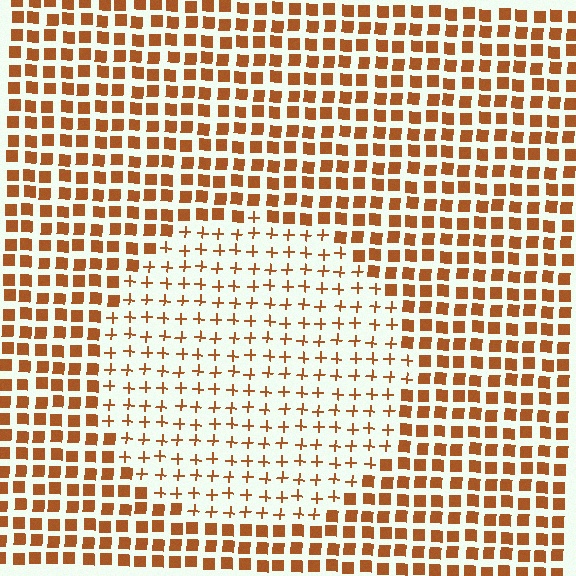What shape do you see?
I see a circle.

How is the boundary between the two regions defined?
The boundary is defined by a change in element shape: plus signs inside vs. squares outside. All elements share the same color and spacing.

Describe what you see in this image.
The image is filled with small brown elements arranged in a uniform grid. A circle-shaped region contains plus signs, while the surrounding area contains squares. The boundary is defined purely by the change in element shape.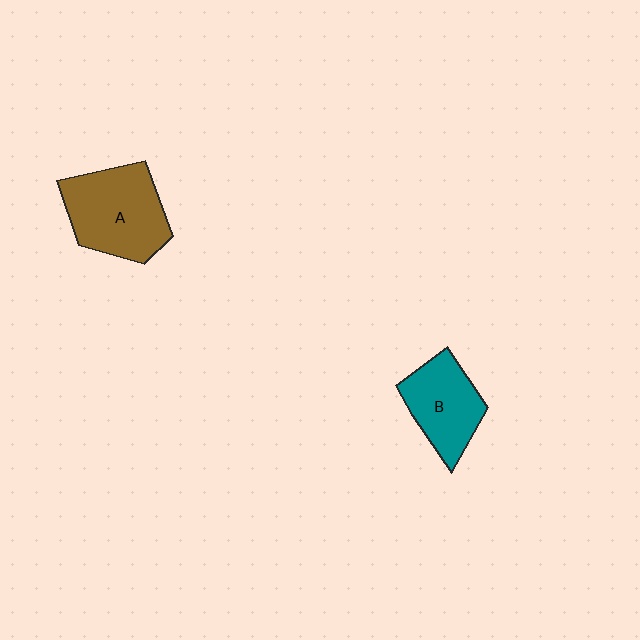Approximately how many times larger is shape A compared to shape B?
Approximately 1.3 times.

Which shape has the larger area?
Shape A (brown).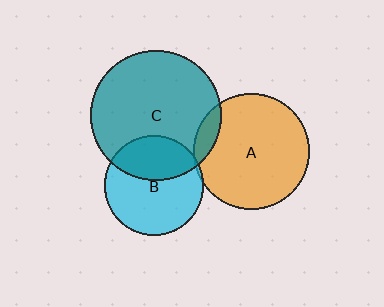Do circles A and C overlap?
Yes.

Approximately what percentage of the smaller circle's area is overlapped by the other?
Approximately 10%.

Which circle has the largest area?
Circle C (teal).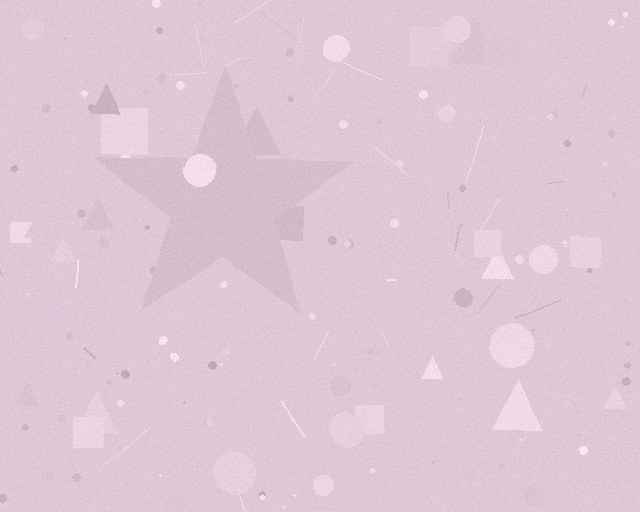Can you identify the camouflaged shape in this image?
The camouflaged shape is a star.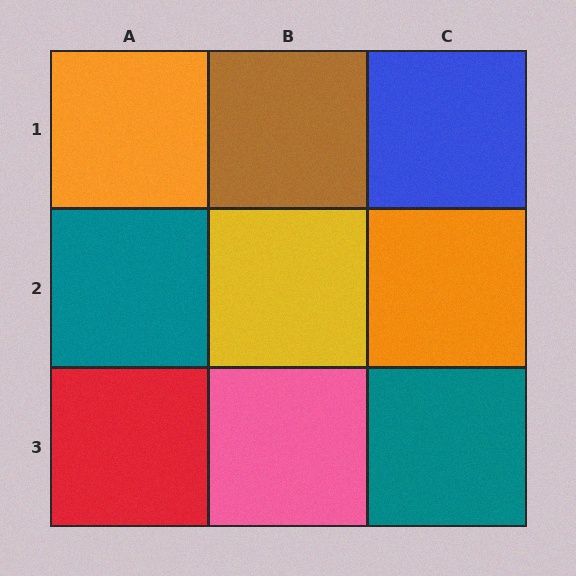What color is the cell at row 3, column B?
Pink.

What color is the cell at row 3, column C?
Teal.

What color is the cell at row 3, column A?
Red.